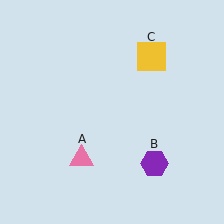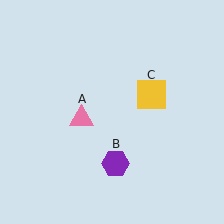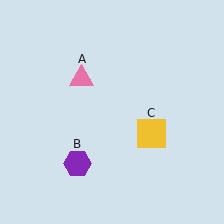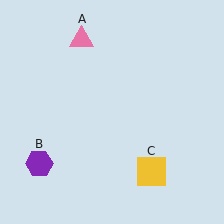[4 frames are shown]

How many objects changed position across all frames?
3 objects changed position: pink triangle (object A), purple hexagon (object B), yellow square (object C).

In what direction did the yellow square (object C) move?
The yellow square (object C) moved down.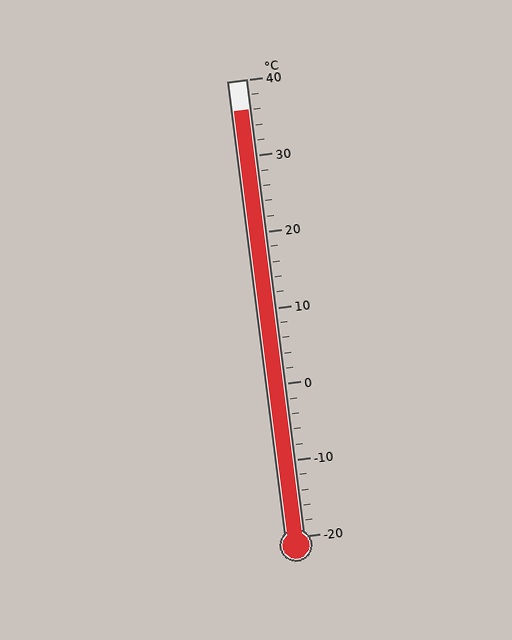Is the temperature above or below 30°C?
The temperature is above 30°C.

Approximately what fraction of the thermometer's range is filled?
The thermometer is filled to approximately 95% of its range.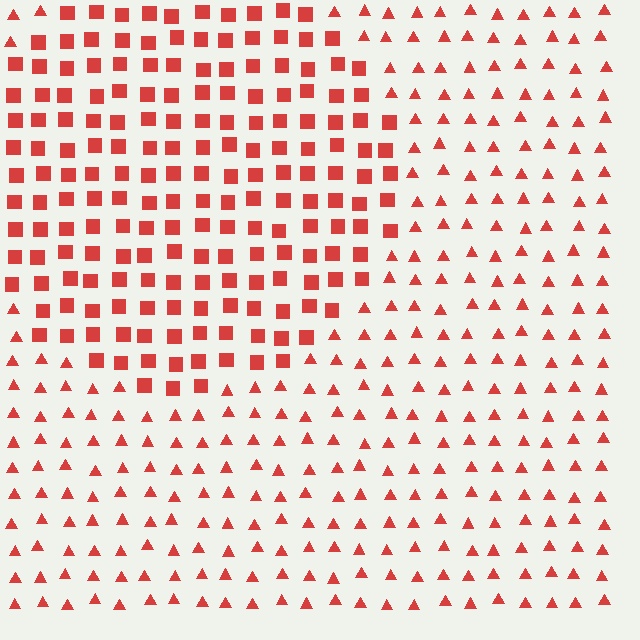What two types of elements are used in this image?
The image uses squares inside the circle region and triangles outside it.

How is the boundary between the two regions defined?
The boundary is defined by a change in element shape: squares inside vs. triangles outside. All elements share the same color and spacing.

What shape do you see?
I see a circle.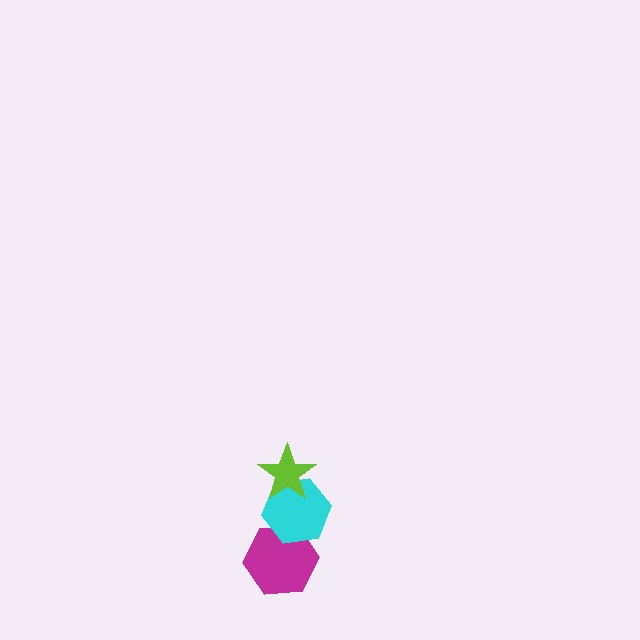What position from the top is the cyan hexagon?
The cyan hexagon is 2nd from the top.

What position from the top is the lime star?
The lime star is 1st from the top.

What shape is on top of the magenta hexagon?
The cyan hexagon is on top of the magenta hexagon.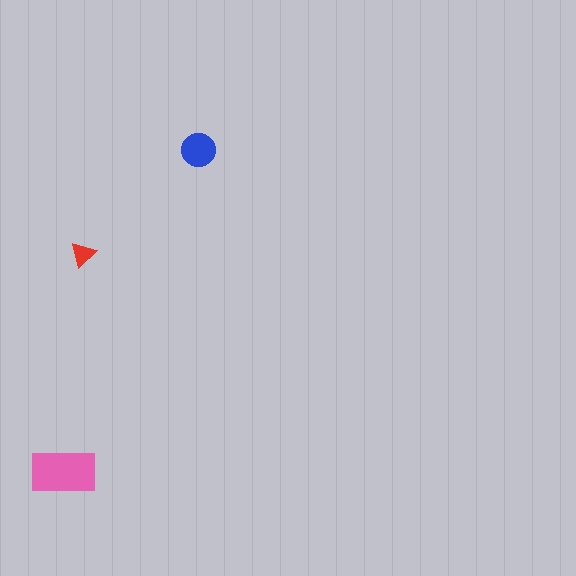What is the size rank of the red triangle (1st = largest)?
3rd.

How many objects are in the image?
There are 3 objects in the image.